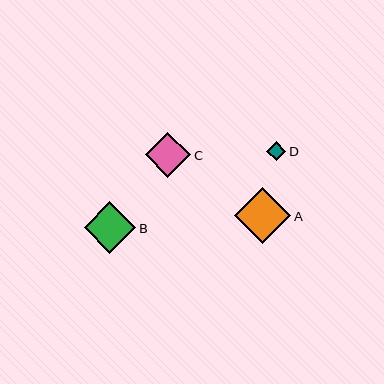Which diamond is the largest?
Diamond A is the largest with a size of approximately 56 pixels.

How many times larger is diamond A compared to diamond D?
Diamond A is approximately 2.9 times the size of diamond D.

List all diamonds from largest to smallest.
From largest to smallest: A, B, C, D.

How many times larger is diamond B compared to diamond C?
Diamond B is approximately 1.1 times the size of diamond C.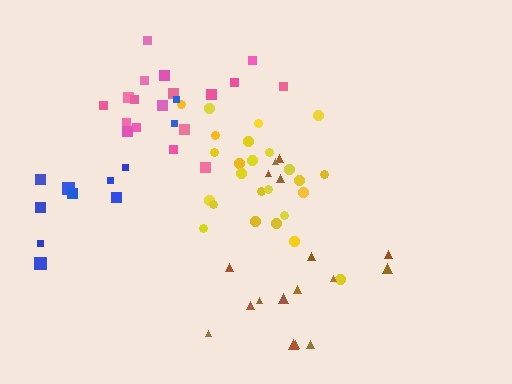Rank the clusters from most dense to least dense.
yellow, pink, brown, blue.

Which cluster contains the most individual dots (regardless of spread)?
Yellow (25).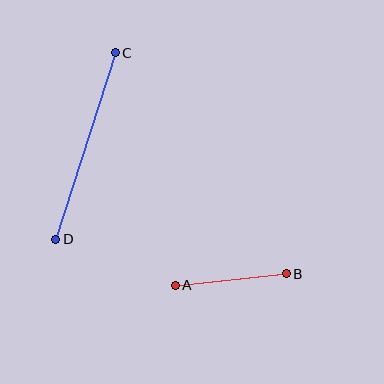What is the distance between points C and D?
The distance is approximately 196 pixels.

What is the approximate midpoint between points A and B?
The midpoint is at approximately (231, 280) pixels.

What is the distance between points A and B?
The distance is approximately 112 pixels.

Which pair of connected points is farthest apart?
Points C and D are farthest apart.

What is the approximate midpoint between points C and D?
The midpoint is at approximately (86, 146) pixels.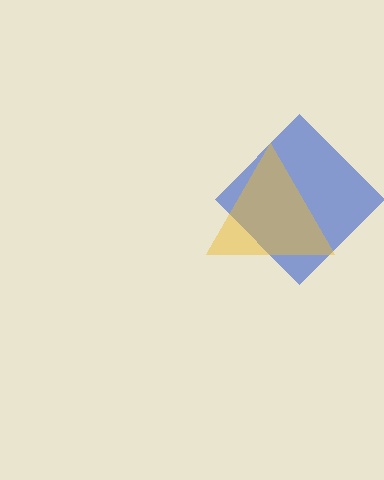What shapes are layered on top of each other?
The layered shapes are: a blue diamond, a yellow triangle.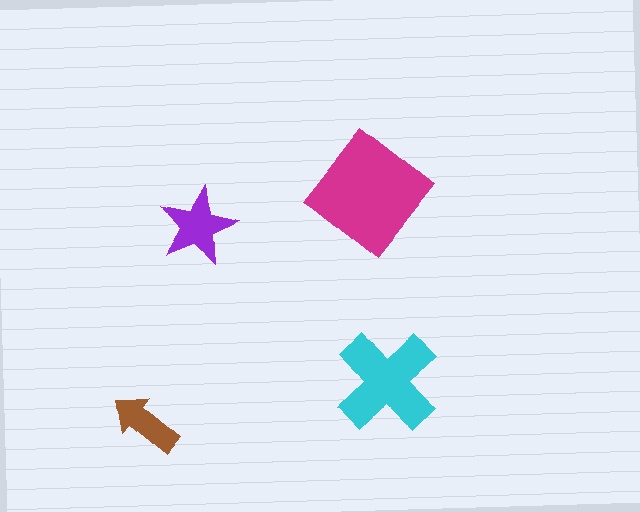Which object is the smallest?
The brown arrow.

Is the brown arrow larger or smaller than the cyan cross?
Smaller.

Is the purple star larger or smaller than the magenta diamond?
Smaller.